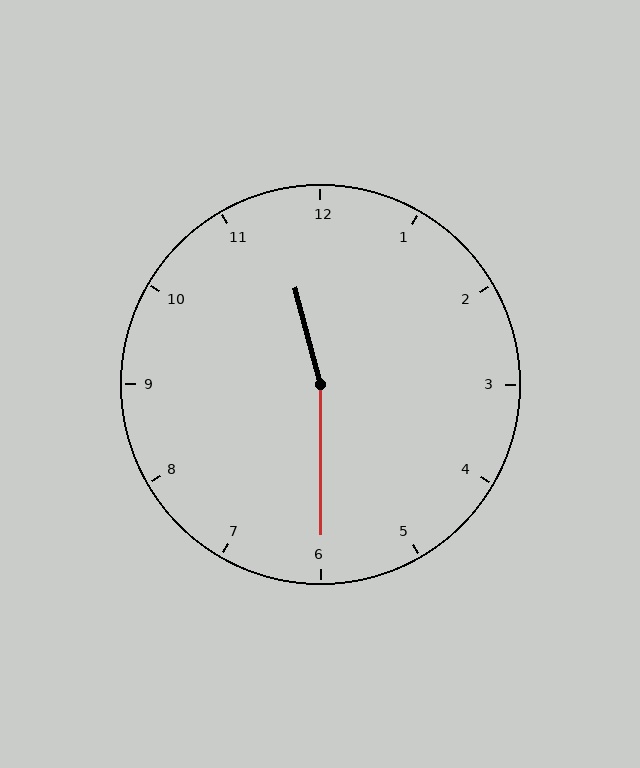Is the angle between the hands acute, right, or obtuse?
It is obtuse.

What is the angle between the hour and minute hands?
Approximately 165 degrees.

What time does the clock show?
11:30.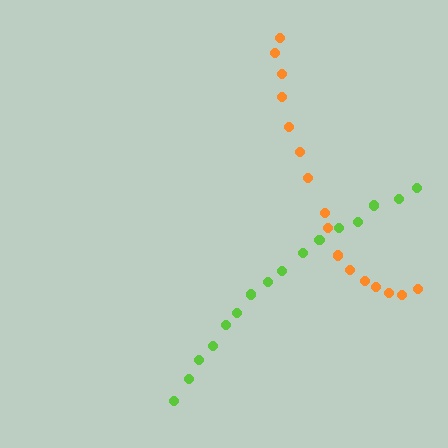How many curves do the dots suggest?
There are 2 distinct paths.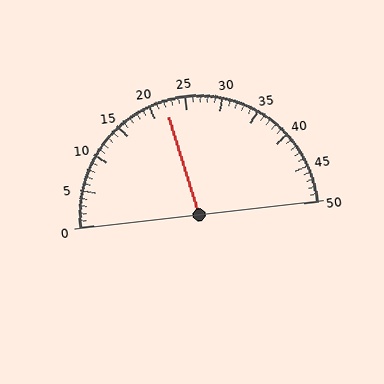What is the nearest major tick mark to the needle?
The nearest major tick mark is 20.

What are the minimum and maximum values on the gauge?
The gauge ranges from 0 to 50.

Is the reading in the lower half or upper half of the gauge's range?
The reading is in the lower half of the range (0 to 50).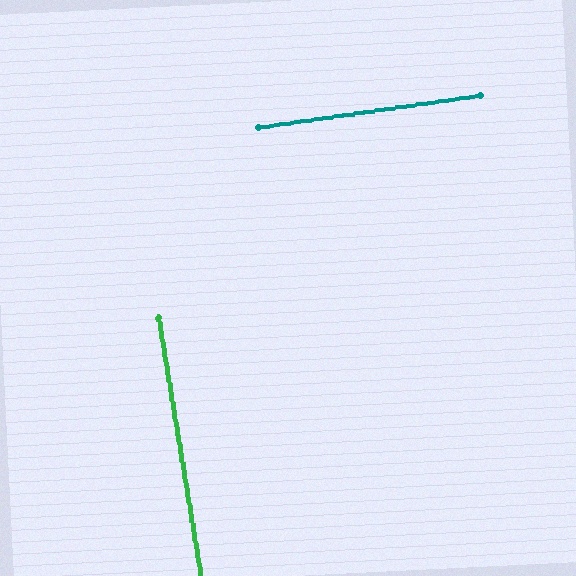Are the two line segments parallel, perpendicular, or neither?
Perpendicular — they meet at approximately 89°.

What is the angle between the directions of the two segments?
Approximately 89 degrees.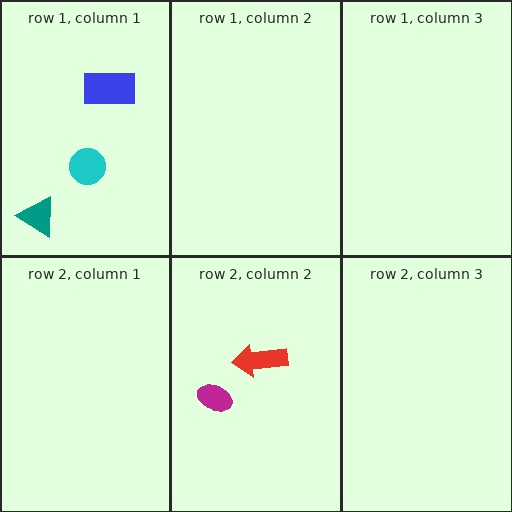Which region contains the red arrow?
The row 2, column 2 region.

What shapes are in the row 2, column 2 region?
The magenta ellipse, the red arrow.